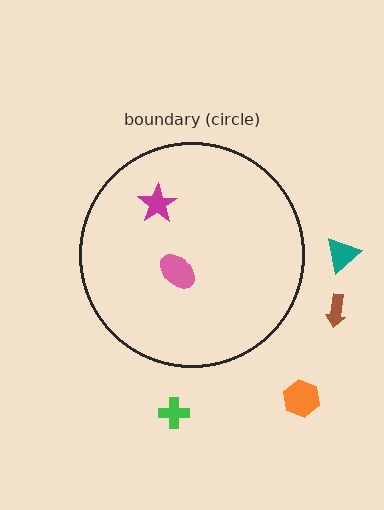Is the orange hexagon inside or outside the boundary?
Outside.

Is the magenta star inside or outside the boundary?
Inside.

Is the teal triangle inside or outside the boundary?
Outside.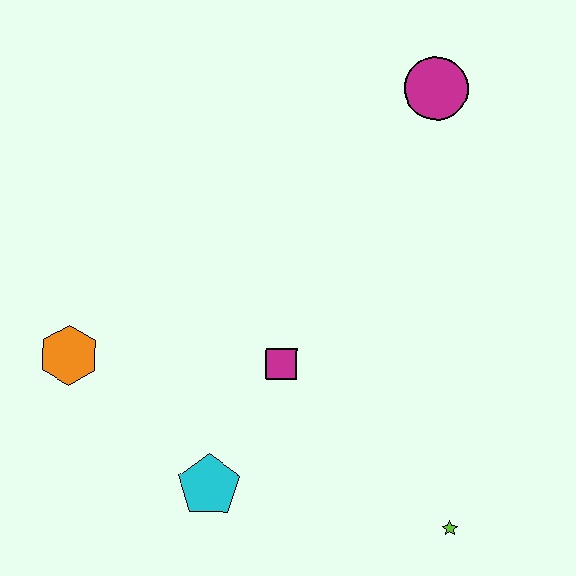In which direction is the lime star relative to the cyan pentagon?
The lime star is to the right of the cyan pentagon.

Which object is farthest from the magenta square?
The magenta circle is farthest from the magenta square.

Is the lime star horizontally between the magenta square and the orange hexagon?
No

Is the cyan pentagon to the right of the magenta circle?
No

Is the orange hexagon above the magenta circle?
No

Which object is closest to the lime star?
The magenta square is closest to the lime star.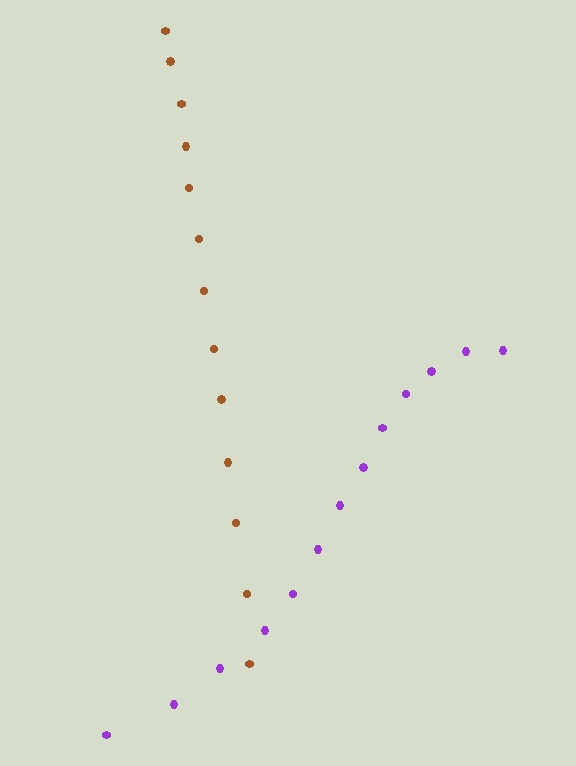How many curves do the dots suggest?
There are 2 distinct paths.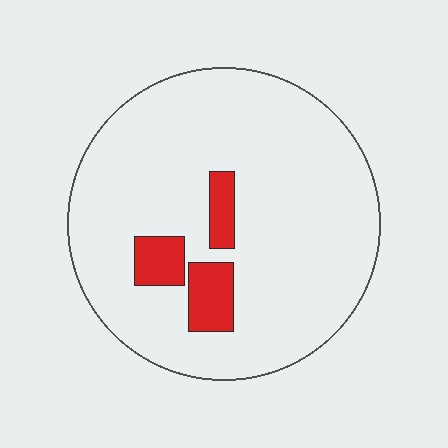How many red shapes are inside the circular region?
3.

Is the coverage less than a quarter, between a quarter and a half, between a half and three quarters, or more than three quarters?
Less than a quarter.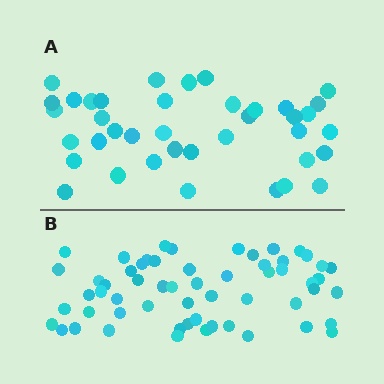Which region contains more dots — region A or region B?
Region B (the bottom region) has more dots.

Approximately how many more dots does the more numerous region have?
Region B has approximately 20 more dots than region A.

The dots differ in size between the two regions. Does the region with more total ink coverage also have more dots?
No. Region A has more total ink coverage because its dots are larger, but region B actually contains more individual dots. Total area can be misleading — the number of items is what matters here.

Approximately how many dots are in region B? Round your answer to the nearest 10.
About 60 dots. (The exact count is 58, which rounds to 60.)